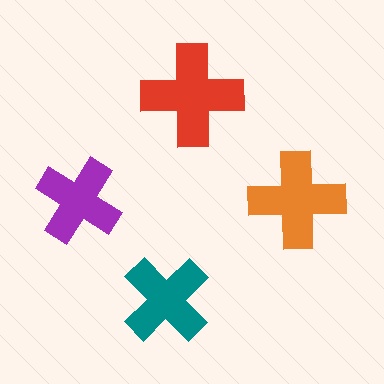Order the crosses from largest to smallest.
the red one, the orange one, the teal one, the purple one.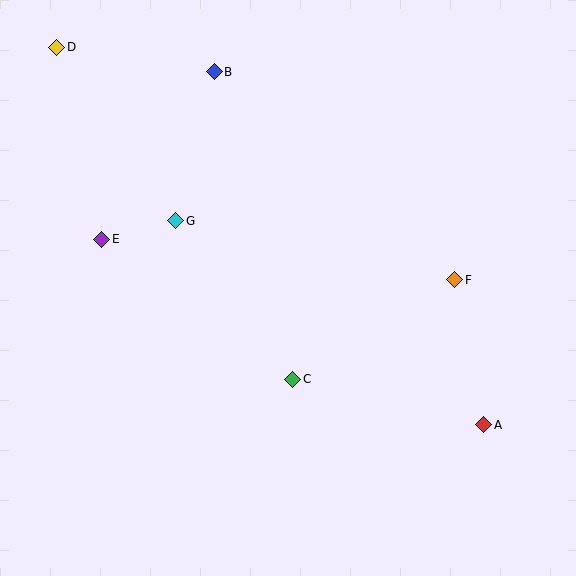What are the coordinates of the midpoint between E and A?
The midpoint between E and A is at (293, 332).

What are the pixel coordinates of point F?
Point F is at (455, 280).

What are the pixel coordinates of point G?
Point G is at (176, 221).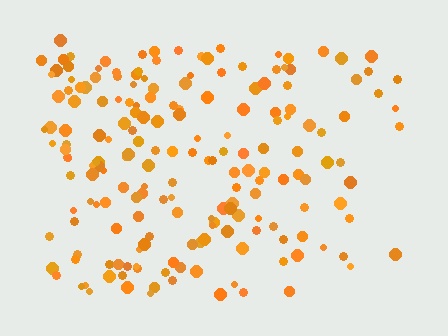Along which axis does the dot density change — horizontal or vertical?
Horizontal.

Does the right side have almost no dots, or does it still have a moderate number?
Still a moderate number, just noticeably fewer than the left.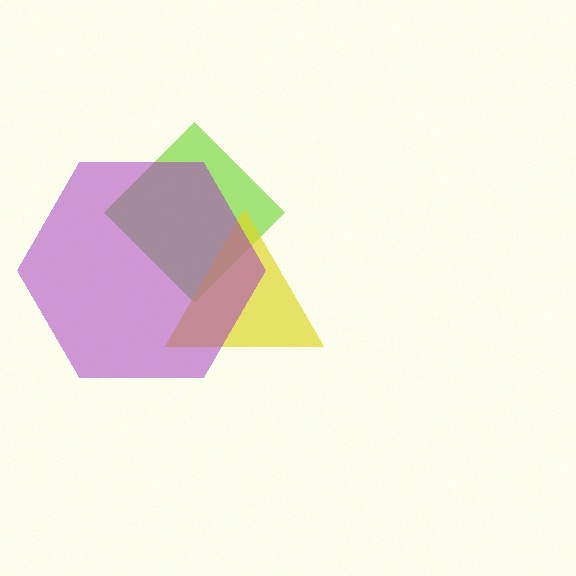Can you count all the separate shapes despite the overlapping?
Yes, there are 3 separate shapes.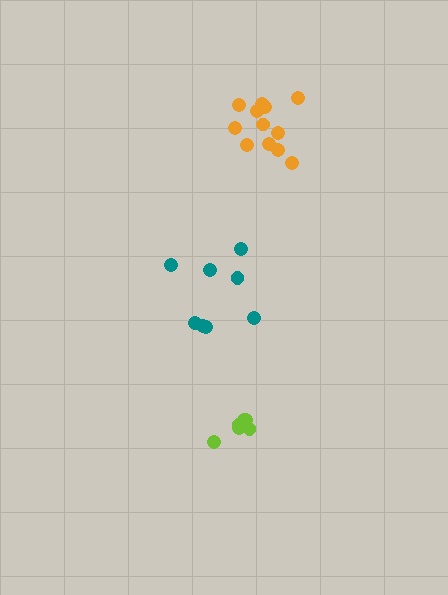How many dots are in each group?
Group 1: 8 dots, Group 2: 6 dots, Group 3: 12 dots (26 total).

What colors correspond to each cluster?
The clusters are colored: teal, lime, orange.